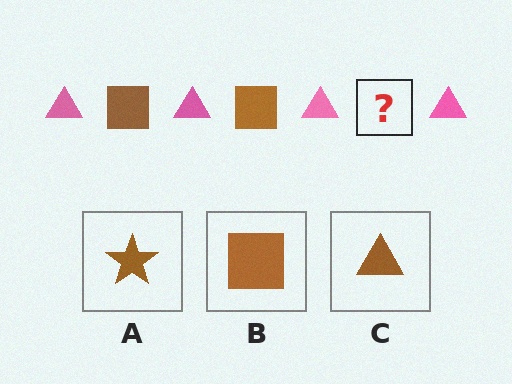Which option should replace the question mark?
Option B.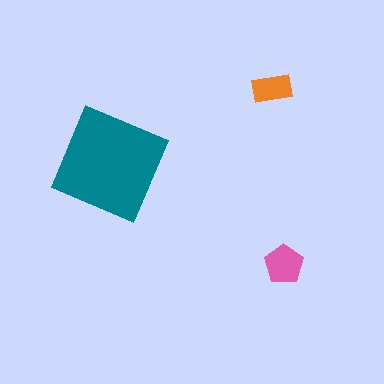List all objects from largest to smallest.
The teal square, the pink pentagon, the orange rectangle.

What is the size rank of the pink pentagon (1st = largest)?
2nd.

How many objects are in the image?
There are 3 objects in the image.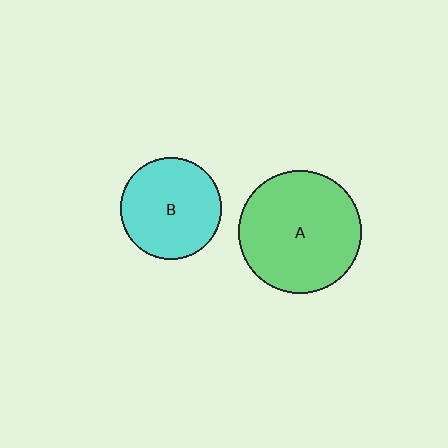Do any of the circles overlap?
No, none of the circles overlap.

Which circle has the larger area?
Circle A (green).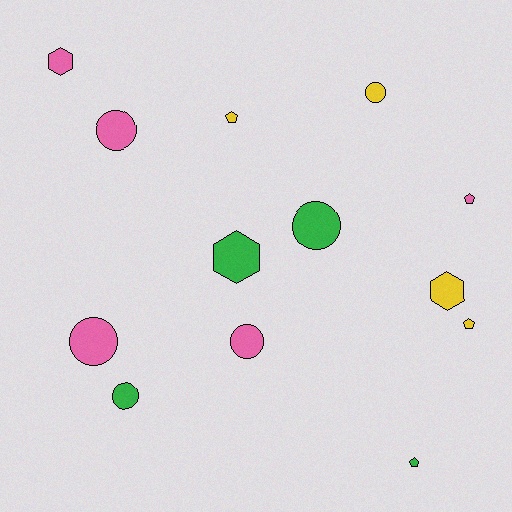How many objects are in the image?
There are 13 objects.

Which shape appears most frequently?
Circle, with 6 objects.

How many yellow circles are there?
There is 1 yellow circle.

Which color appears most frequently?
Pink, with 5 objects.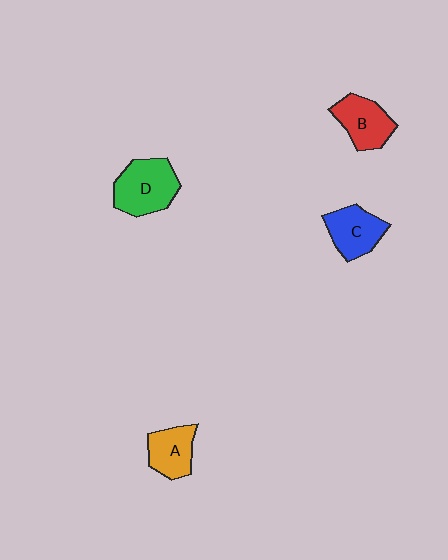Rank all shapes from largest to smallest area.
From largest to smallest: D (green), B (red), C (blue), A (orange).